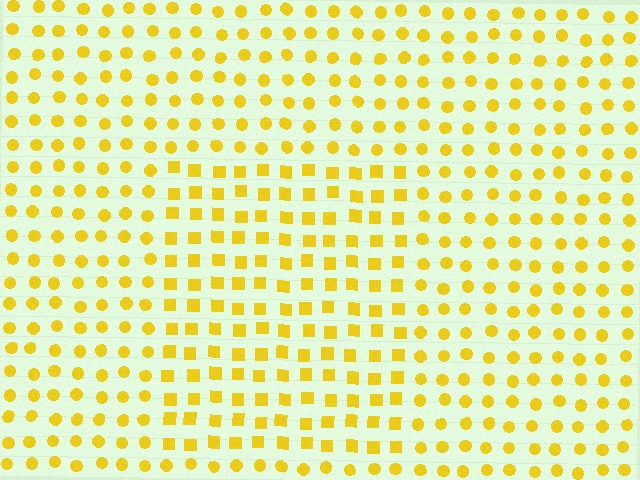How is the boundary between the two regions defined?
The boundary is defined by a change in element shape: squares inside vs. circles outside. All elements share the same color and spacing.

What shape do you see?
I see a rectangle.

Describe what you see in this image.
The image is filled with small yellow elements arranged in a uniform grid. A rectangle-shaped region contains squares, while the surrounding area contains circles. The boundary is defined purely by the change in element shape.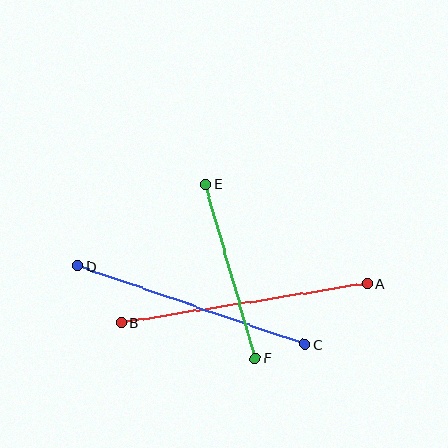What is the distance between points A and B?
The distance is approximately 249 pixels.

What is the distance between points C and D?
The distance is approximately 240 pixels.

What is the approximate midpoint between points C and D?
The midpoint is at approximately (191, 305) pixels.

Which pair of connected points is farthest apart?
Points A and B are farthest apart.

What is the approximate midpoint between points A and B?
The midpoint is at approximately (244, 303) pixels.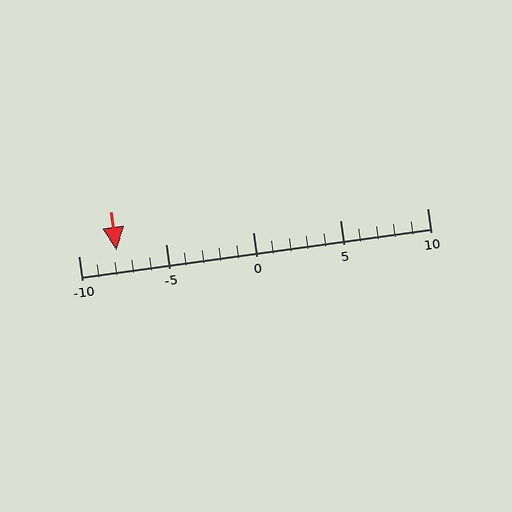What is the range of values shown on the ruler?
The ruler shows values from -10 to 10.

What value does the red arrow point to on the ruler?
The red arrow points to approximately -8.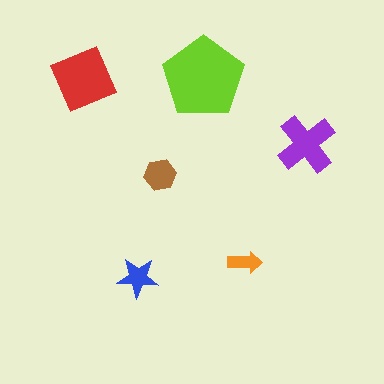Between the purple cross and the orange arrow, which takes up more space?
The purple cross.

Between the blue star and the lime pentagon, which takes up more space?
The lime pentagon.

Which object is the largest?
The lime pentagon.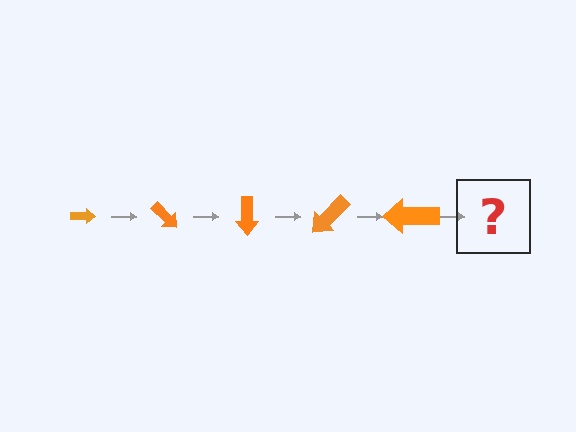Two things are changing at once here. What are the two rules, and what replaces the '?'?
The two rules are that the arrow grows larger each step and it rotates 45 degrees each step. The '?' should be an arrow, larger than the previous one and rotated 225 degrees from the start.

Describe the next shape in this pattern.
It should be an arrow, larger than the previous one and rotated 225 degrees from the start.